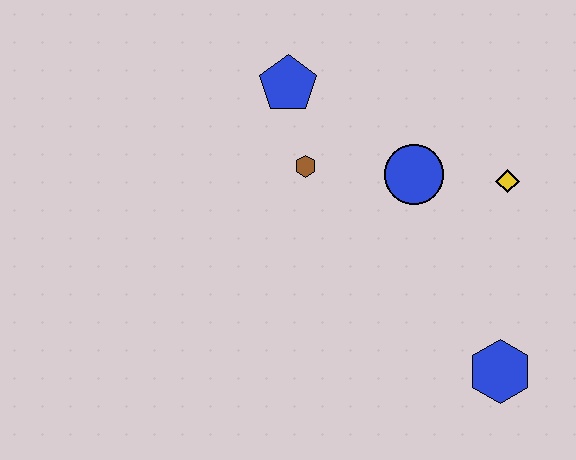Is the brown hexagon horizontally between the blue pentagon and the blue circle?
Yes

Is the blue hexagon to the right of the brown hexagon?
Yes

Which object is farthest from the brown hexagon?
The blue hexagon is farthest from the brown hexagon.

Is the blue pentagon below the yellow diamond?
No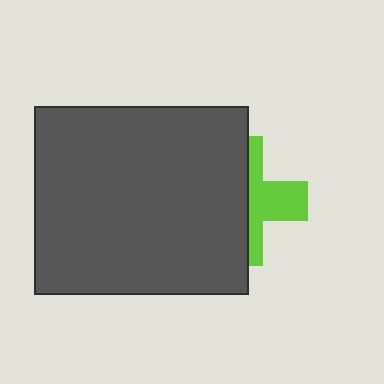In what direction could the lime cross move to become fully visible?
The lime cross could move right. That would shift it out from behind the dark gray rectangle entirely.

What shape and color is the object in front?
The object in front is a dark gray rectangle.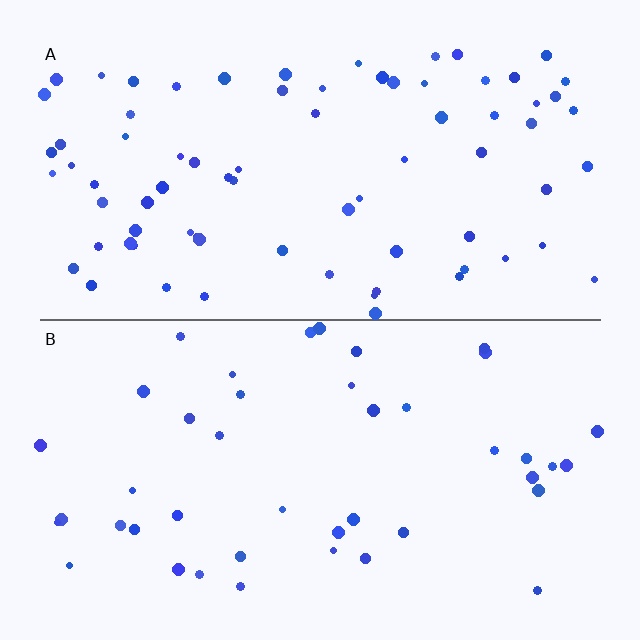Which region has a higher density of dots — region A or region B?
A (the top).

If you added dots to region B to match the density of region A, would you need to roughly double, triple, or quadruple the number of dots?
Approximately double.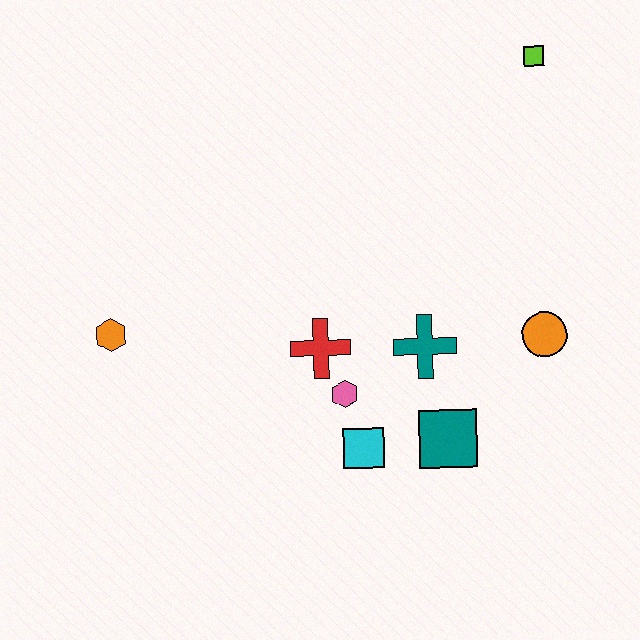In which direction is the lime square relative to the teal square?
The lime square is above the teal square.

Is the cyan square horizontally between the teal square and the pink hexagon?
Yes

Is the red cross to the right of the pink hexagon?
No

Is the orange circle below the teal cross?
No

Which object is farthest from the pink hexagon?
The lime square is farthest from the pink hexagon.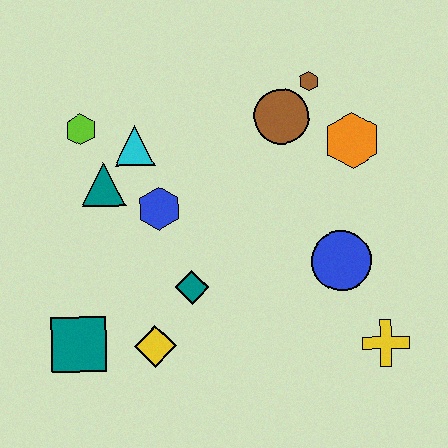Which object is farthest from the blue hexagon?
The yellow cross is farthest from the blue hexagon.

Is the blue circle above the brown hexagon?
No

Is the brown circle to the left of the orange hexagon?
Yes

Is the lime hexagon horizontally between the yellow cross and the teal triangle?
No